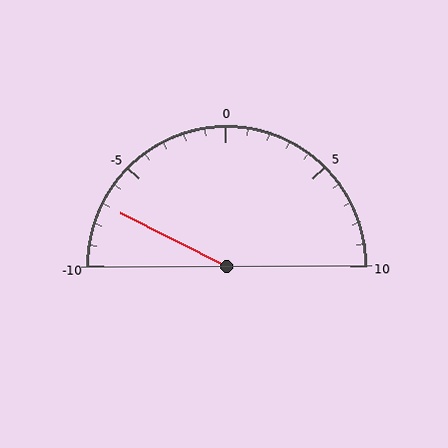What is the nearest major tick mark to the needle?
The nearest major tick mark is -5.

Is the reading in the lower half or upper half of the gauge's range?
The reading is in the lower half of the range (-10 to 10).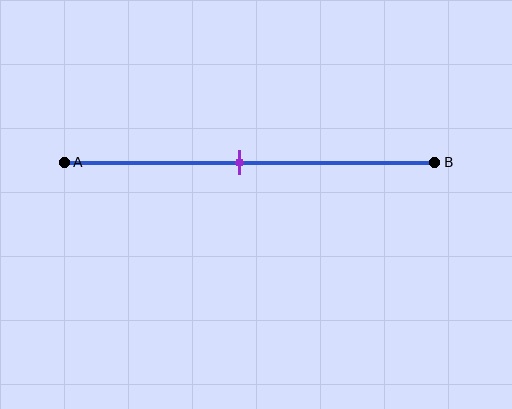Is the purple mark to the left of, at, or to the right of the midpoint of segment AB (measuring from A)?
The purple mark is approximately at the midpoint of segment AB.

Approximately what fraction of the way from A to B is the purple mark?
The purple mark is approximately 45% of the way from A to B.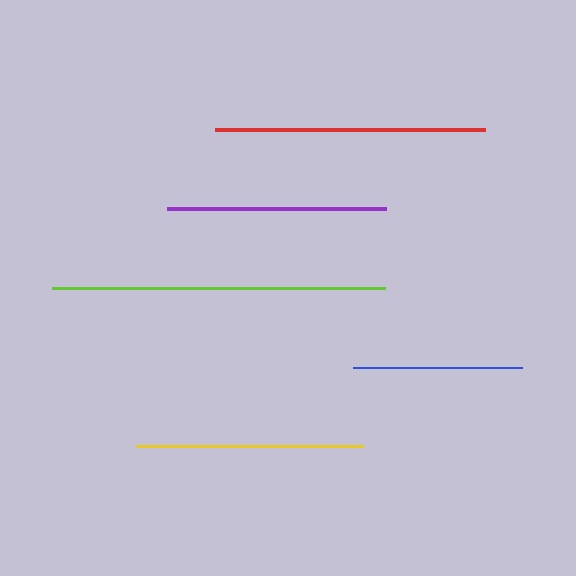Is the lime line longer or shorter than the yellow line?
The lime line is longer than the yellow line.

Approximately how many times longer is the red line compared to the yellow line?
The red line is approximately 1.2 times the length of the yellow line.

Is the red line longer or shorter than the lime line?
The lime line is longer than the red line.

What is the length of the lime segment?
The lime segment is approximately 333 pixels long.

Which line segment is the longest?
The lime line is the longest at approximately 333 pixels.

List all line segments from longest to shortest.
From longest to shortest: lime, red, yellow, purple, blue.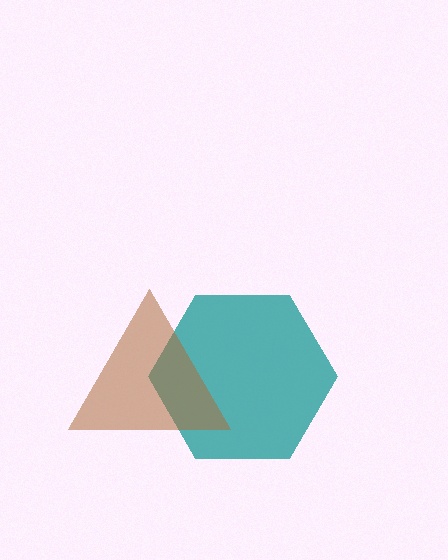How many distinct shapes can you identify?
There are 2 distinct shapes: a teal hexagon, a brown triangle.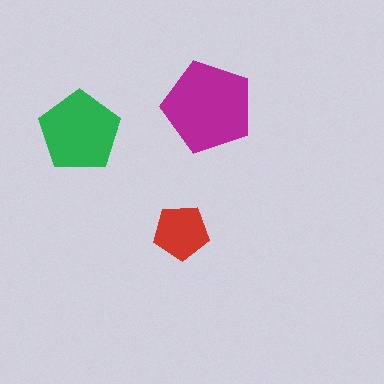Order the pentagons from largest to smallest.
the magenta one, the green one, the red one.